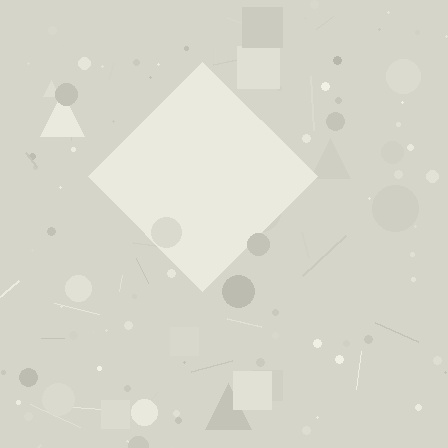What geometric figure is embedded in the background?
A diamond is embedded in the background.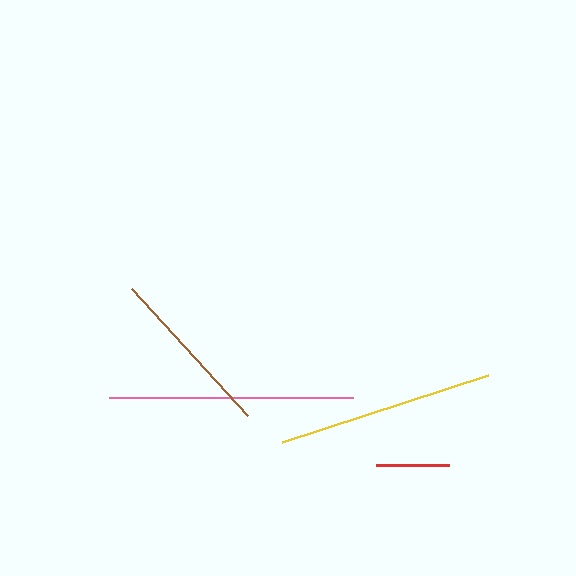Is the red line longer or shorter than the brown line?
The brown line is longer than the red line.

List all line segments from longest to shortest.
From longest to shortest: pink, yellow, brown, red.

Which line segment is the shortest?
The red line is the shortest at approximately 73 pixels.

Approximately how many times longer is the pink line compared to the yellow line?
The pink line is approximately 1.1 times the length of the yellow line.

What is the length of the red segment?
The red segment is approximately 73 pixels long.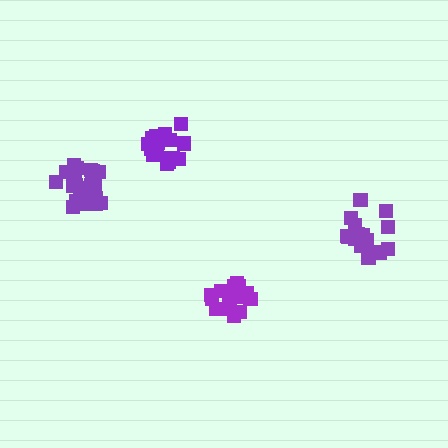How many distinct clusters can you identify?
There are 4 distinct clusters.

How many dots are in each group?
Group 1: 18 dots, Group 2: 18 dots, Group 3: 16 dots, Group 4: 21 dots (73 total).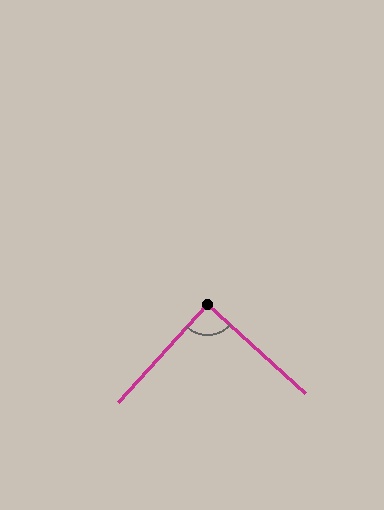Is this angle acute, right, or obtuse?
It is approximately a right angle.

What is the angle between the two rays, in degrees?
Approximately 90 degrees.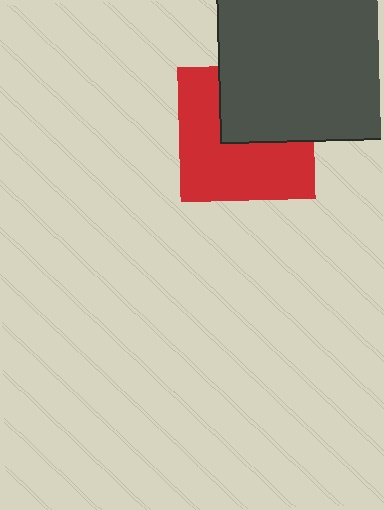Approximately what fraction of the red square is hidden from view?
Roughly 40% of the red square is hidden behind the dark gray square.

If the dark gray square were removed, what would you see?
You would see the complete red square.